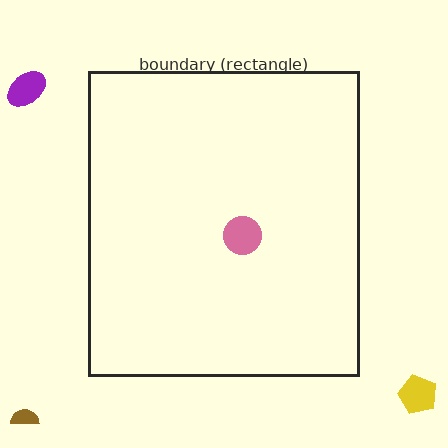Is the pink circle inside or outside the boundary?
Inside.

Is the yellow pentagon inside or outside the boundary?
Outside.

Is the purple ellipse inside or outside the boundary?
Outside.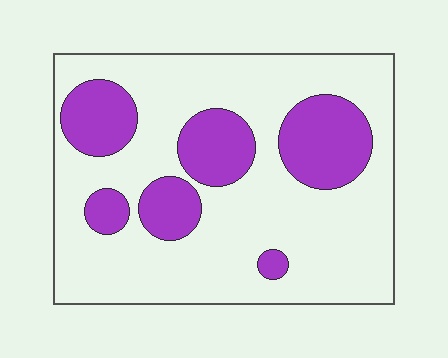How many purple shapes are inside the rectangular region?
6.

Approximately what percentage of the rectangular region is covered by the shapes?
Approximately 25%.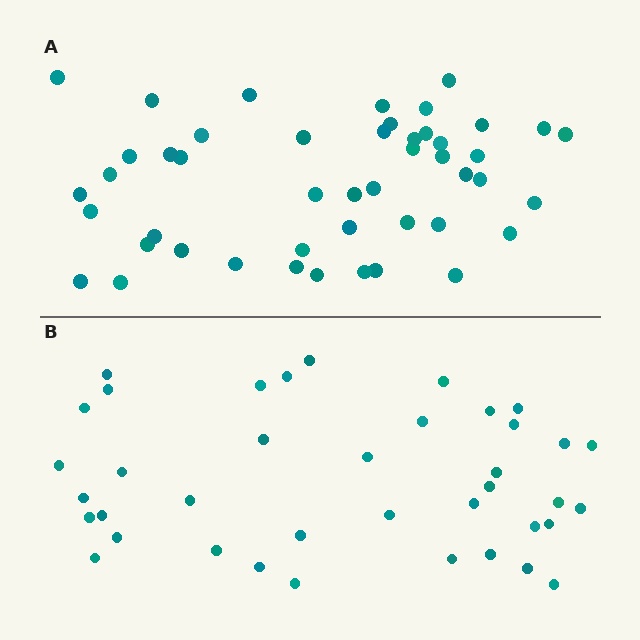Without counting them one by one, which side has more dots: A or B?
Region A (the top region) has more dots.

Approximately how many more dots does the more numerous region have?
Region A has roughly 8 or so more dots than region B.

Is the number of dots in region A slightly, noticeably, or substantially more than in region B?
Region A has only slightly more — the two regions are fairly close. The ratio is roughly 1.2 to 1.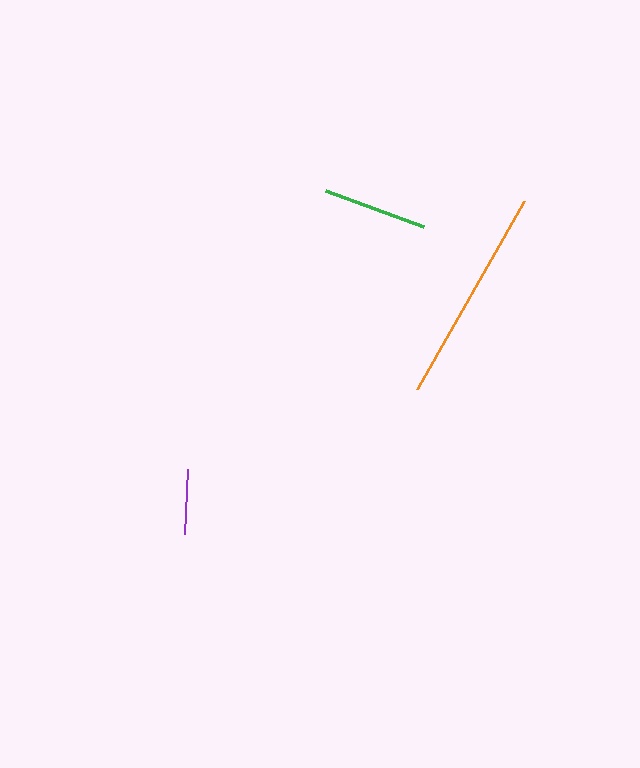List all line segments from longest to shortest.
From longest to shortest: orange, green, purple.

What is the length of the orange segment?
The orange segment is approximately 216 pixels long.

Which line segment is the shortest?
The purple line is the shortest at approximately 66 pixels.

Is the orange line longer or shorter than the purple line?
The orange line is longer than the purple line.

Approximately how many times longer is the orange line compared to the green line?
The orange line is approximately 2.1 times the length of the green line.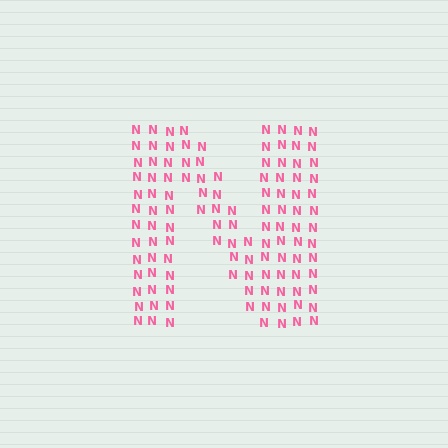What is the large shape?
The large shape is the letter N.